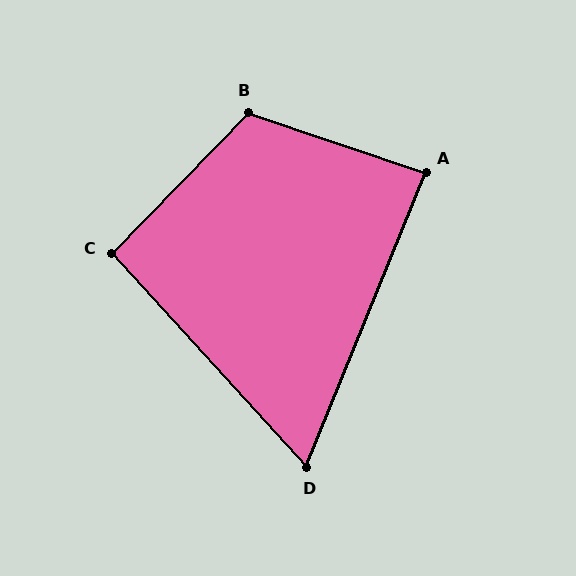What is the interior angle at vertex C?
Approximately 93 degrees (approximately right).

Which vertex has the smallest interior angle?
D, at approximately 65 degrees.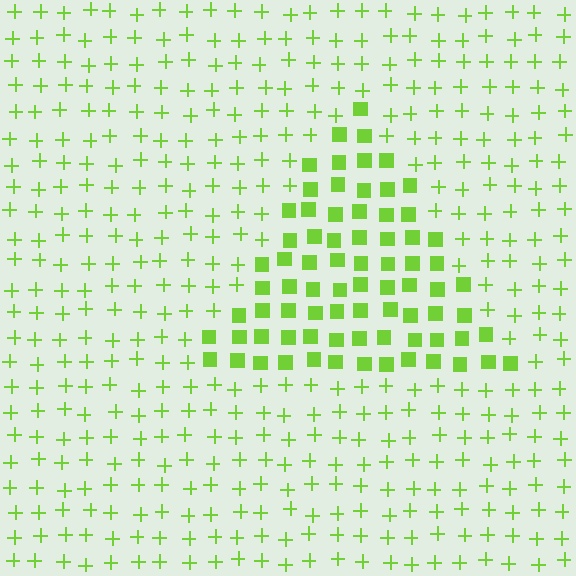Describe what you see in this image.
The image is filled with small lime elements arranged in a uniform grid. A triangle-shaped region contains squares, while the surrounding area contains plus signs. The boundary is defined purely by the change in element shape.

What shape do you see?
I see a triangle.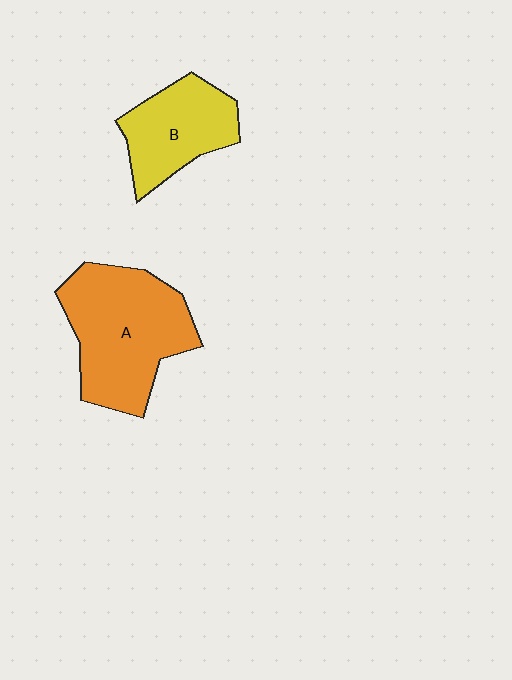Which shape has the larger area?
Shape A (orange).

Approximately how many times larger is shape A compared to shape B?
Approximately 1.6 times.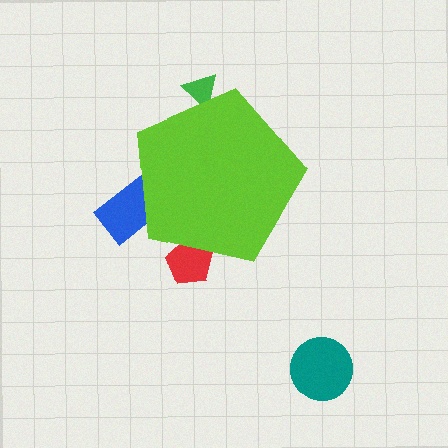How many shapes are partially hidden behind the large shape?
3 shapes are partially hidden.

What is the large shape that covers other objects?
A lime pentagon.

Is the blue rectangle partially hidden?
Yes, the blue rectangle is partially hidden behind the lime pentagon.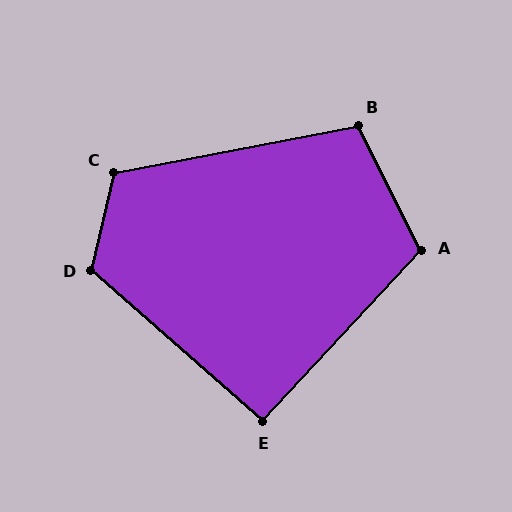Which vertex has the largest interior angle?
D, at approximately 119 degrees.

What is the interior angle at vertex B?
Approximately 106 degrees (obtuse).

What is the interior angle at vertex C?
Approximately 113 degrees (obtuse).